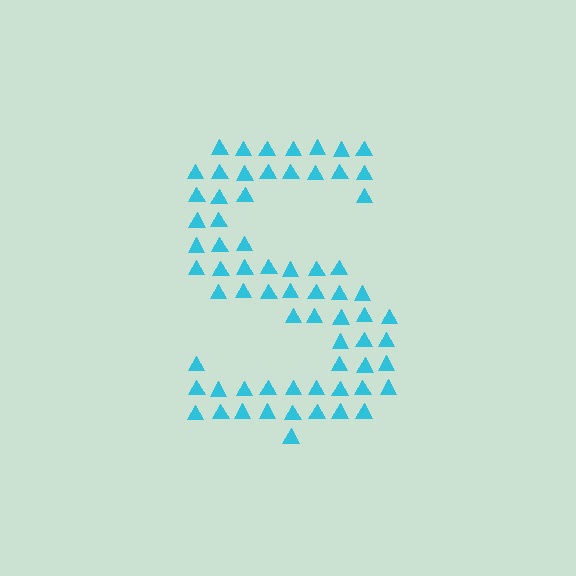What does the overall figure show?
The overall figure shows the letter S.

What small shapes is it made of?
It is made of small triangles.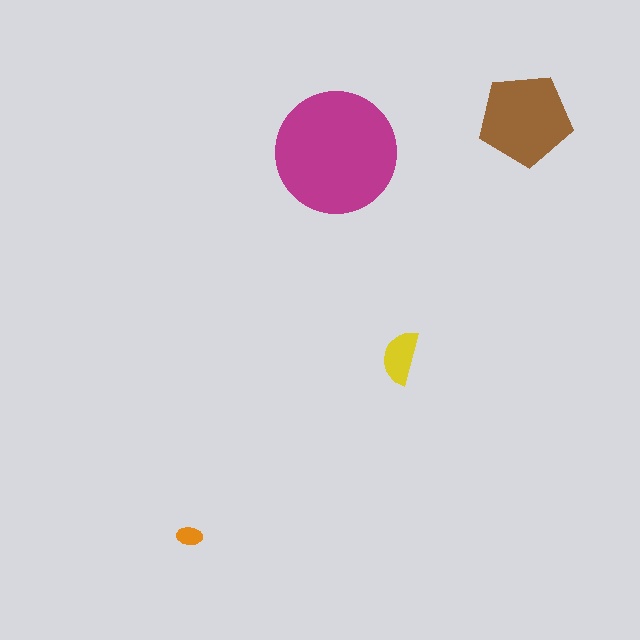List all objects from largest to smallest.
The magenta circle, the brown pentagon, the yellow semicircle, the orange ellipse.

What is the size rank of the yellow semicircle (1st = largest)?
3rd.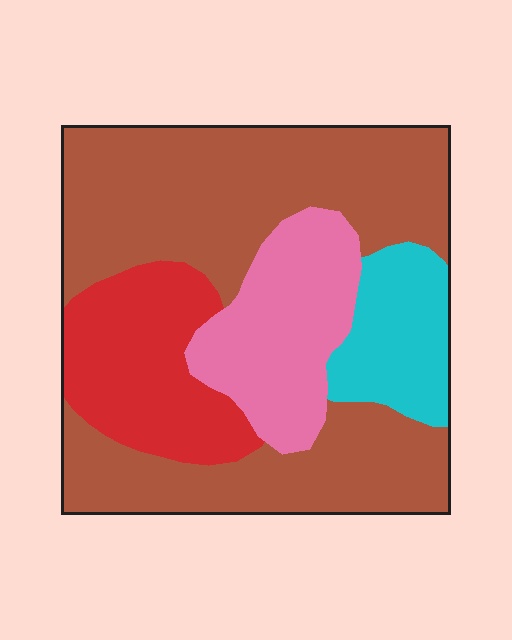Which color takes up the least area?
Cyan, at roughly 10%.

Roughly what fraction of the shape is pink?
Pink covers roughly 15% of the shape.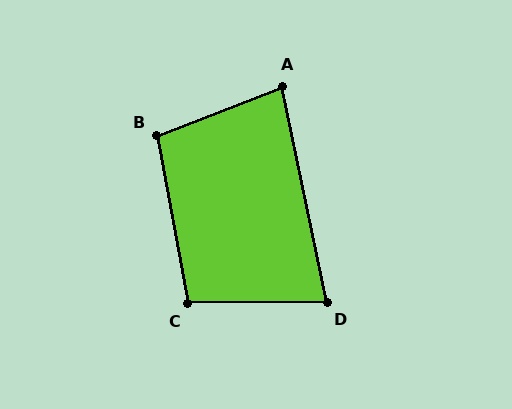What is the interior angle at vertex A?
Approximately 81 degrees (acute).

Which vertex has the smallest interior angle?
D, at approximately 79 degrees.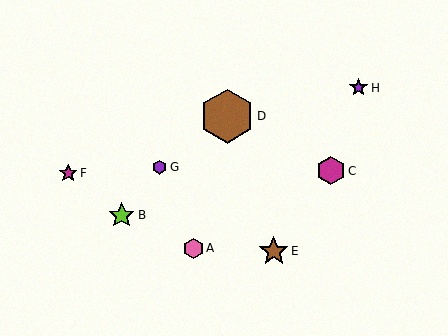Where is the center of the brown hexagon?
The center of the brown hexagon is at (227, 116).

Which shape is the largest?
The brown hexagon (labeled D) is the largest.